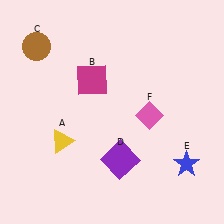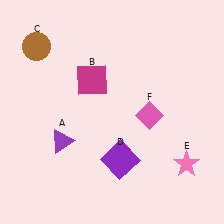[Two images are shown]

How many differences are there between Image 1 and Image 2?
There are 2 differences between the two images.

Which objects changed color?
A changed from yellow to purple. E changed from blue to pink.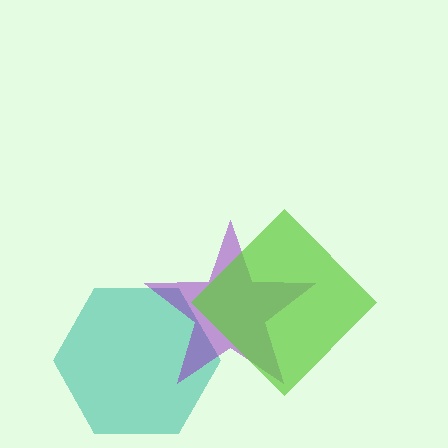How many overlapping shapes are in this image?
There are 3 overlapping shapes in the image.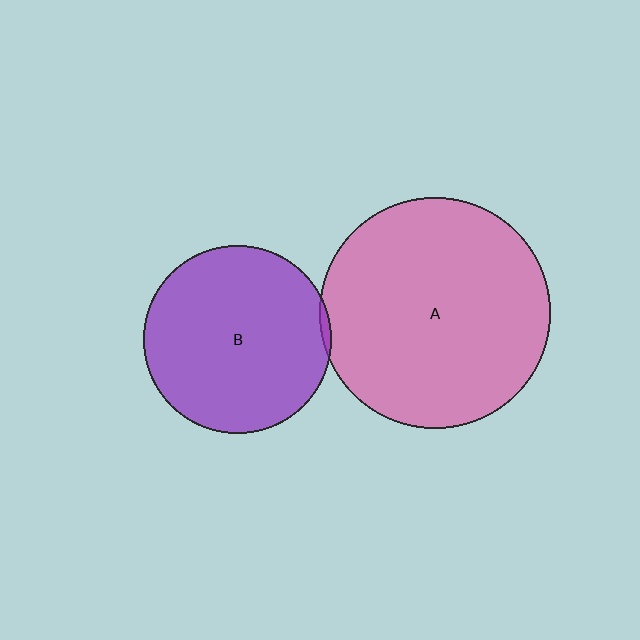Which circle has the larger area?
Circle A (pink).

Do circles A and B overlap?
Yes.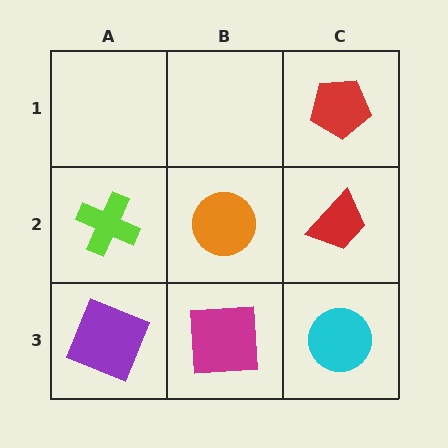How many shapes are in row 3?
3 shapes.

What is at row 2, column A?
A lime cross.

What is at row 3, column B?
A magenta square.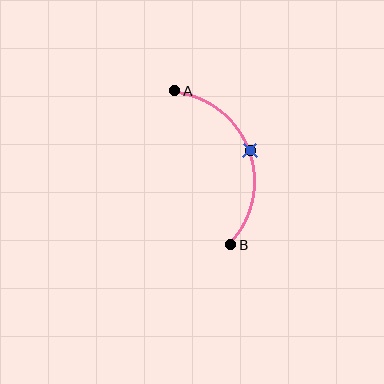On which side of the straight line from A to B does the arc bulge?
The arc bulges to the right of the straight line connecting A and B.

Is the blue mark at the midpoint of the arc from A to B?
Yes. The blue mark lies on the arc at equal arc-length from both A and B — it is the arc midpoint.